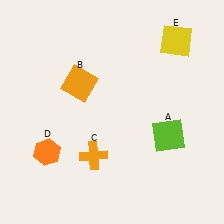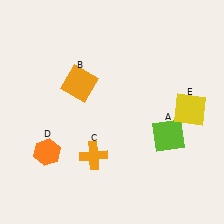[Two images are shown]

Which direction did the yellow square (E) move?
The yellow square (E) moved down.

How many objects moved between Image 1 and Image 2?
1 object moved between the two images.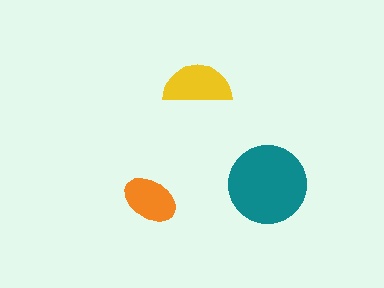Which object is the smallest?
The orange ellipse.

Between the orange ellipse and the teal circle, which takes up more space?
The teal circle.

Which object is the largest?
The teal circle.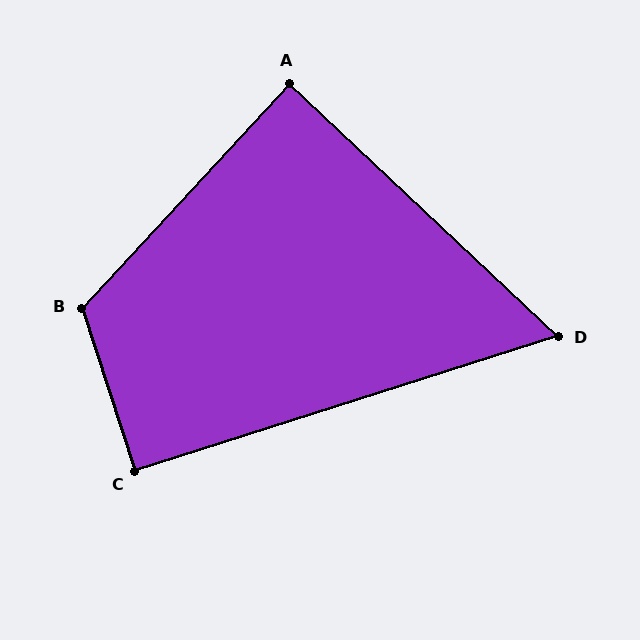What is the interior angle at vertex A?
Approximately 89 degrees (approximately right).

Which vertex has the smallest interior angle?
D, at approximately 61 degrees.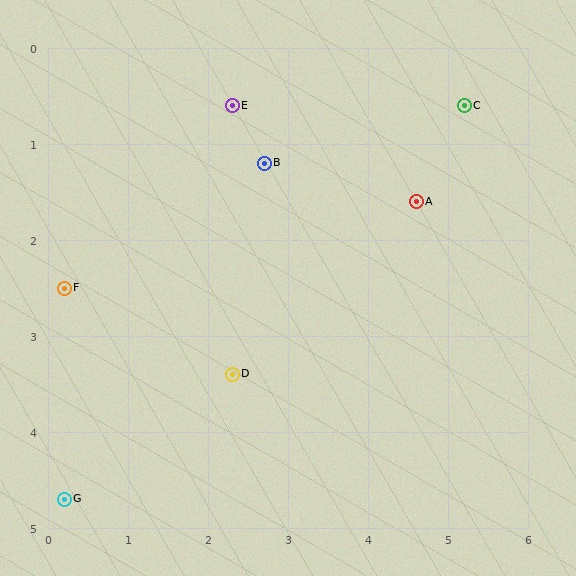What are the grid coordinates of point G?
Point G is at approximately (0.2, 4.7).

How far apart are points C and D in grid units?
Points C and D are about 4.0 grid units apart.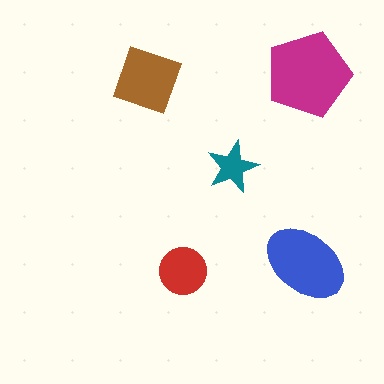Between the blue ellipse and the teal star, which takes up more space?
The blue ellipse.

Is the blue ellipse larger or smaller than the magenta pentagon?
Smaller.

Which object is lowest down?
The red circle is bottommost.